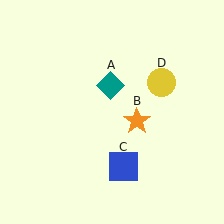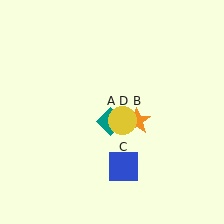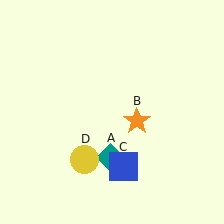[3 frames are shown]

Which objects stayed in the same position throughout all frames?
Orange star (object B) and blue square (object C) remained stationary.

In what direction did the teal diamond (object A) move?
The teal diamond (object A) moved down.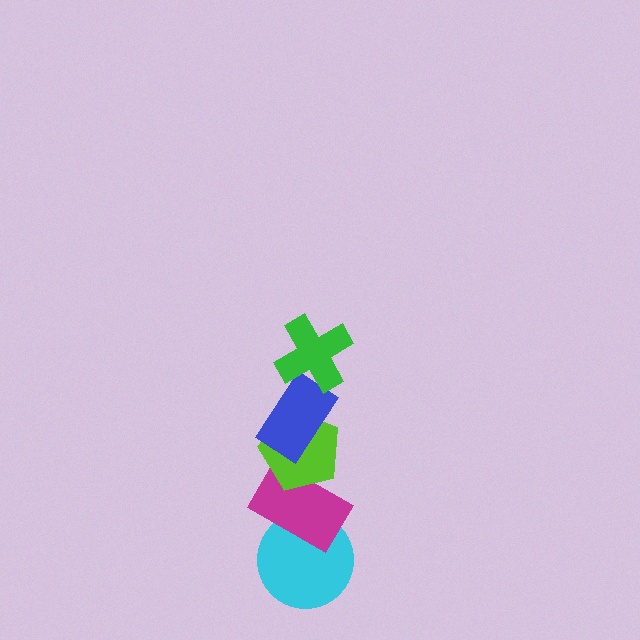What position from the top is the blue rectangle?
The blue rectangle is 2nd from the top.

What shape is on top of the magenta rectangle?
The lime pentagon is on top of the magenta rectangle.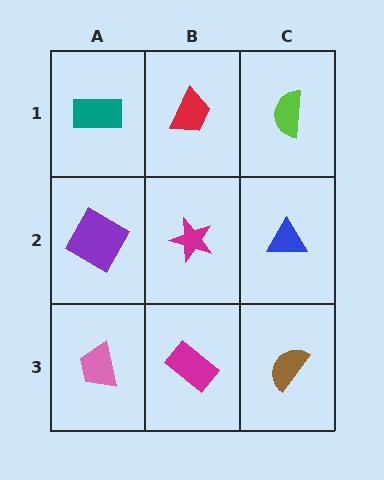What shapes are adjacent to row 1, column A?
A purple square (row 2, column A), a red trapezoid (row 1, column B).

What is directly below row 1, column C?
A blue triangle.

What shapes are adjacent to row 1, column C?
A blue triangle (row 2, column C), a red trapezoid (row 1, column B).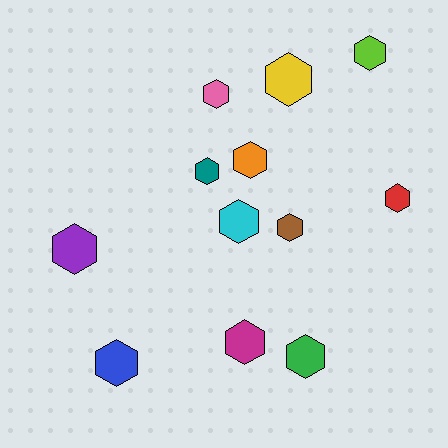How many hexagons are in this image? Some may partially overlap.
There are 12 hexagons.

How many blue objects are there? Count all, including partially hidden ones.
There is 1 blue object.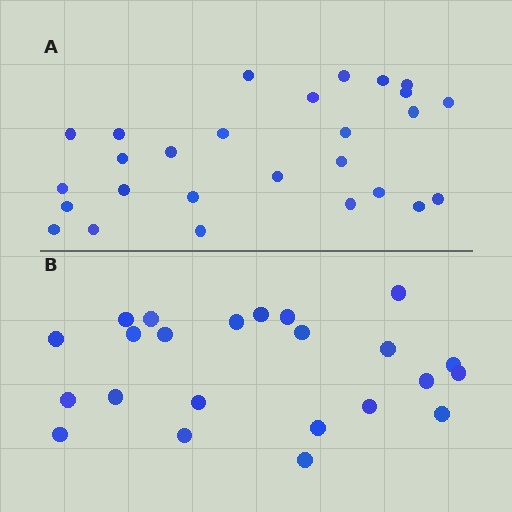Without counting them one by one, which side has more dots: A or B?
Region A (the top region) has more dots.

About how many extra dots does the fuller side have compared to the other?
Region A has about 4 more dots than region B.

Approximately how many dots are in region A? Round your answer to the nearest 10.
About 30 dots. (The exact count is 27, which rounds to 30.)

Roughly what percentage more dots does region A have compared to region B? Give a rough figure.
About 15% more.